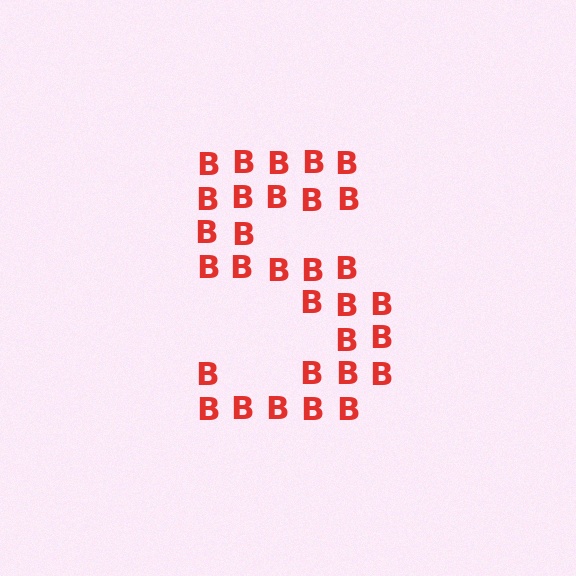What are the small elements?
The small elements are letter B's.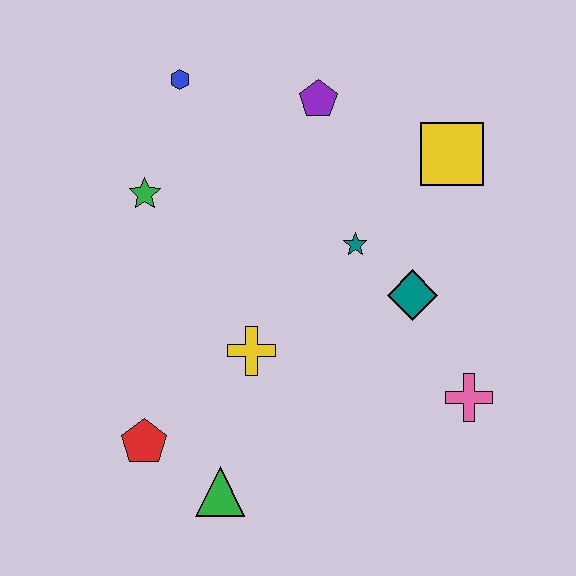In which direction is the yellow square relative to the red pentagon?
The yellow square is to the right of the red pentagon.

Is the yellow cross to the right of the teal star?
No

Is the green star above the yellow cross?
Yes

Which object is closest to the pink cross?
The teal diamond is closest to the pink cross.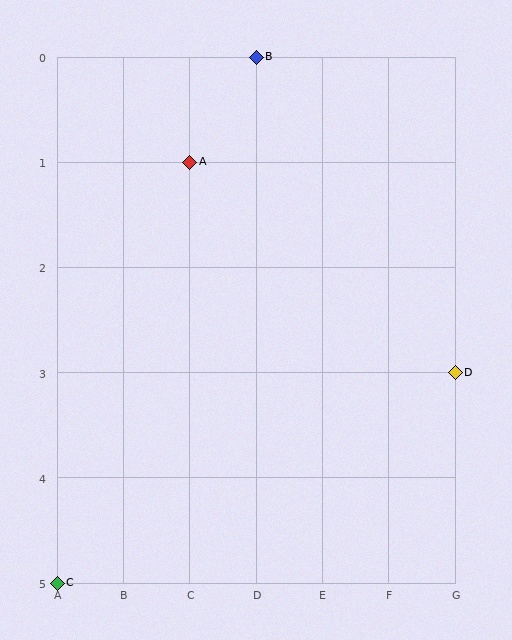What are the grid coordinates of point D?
Point D is at grid coordinates (G, 3).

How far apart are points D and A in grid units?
Points D and A are 4 columns and 2 rows apart (about 4.5 grid units diagonally).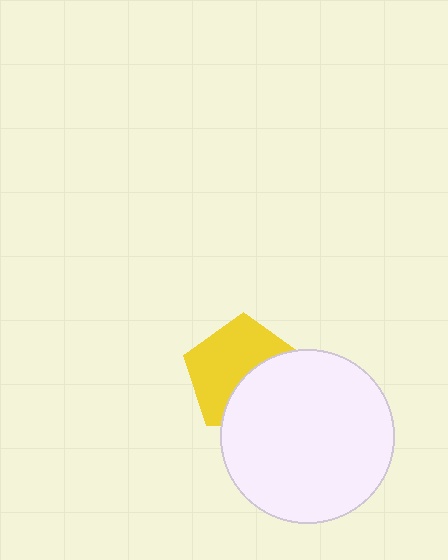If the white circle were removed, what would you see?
You would see the complete yellow pentagon.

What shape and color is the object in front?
The object in front is a white circle.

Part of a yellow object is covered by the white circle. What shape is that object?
It is a pentagon.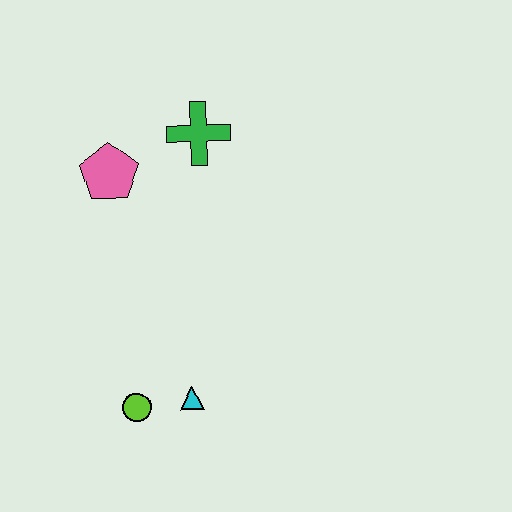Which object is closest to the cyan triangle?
The lime circle is closest to the cyan triangle.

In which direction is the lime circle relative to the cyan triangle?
The lime circle is to the left of the cyan triangle.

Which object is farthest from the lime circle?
The green cross is farthest from the lime circle.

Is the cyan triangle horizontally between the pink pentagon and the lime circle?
No